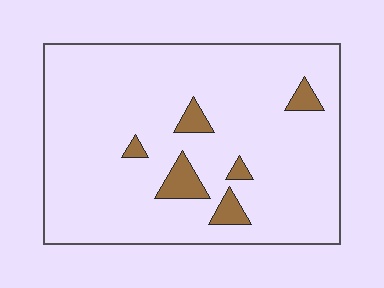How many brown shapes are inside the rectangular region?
6.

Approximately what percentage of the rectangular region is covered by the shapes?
Approximately 10%.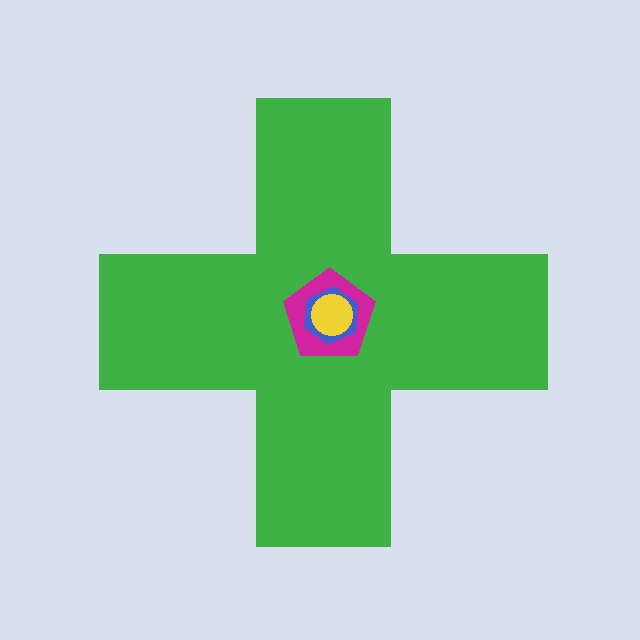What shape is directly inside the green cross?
The magenta pentagon.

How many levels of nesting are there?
4.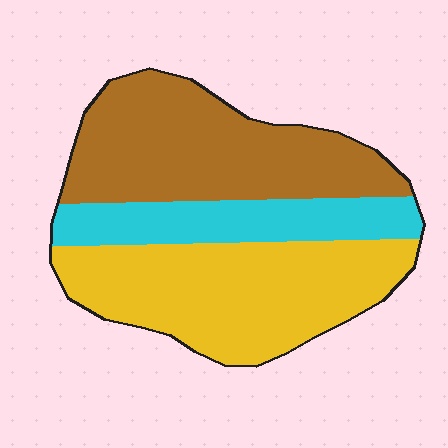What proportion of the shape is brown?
Brown takes up about two fifths (2/5) of the shape.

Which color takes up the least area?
Cyan, at roughly 20%.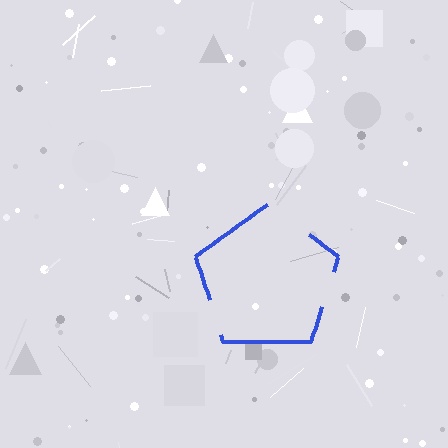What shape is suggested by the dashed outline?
The dashed outline suggests a pentagon.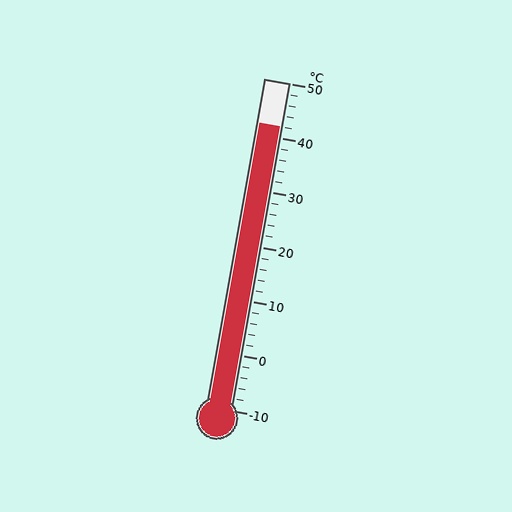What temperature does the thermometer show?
The thermometer shows approximately 42°C.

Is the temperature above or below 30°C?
The temperature is above 30°C.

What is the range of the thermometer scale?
The thermometer scale ranges from -10°C to 50°C.